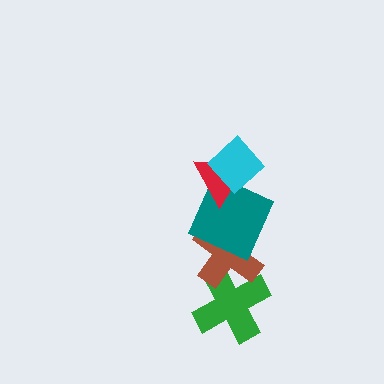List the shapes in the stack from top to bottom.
From top to bottom: the cyan diamond, the red triangle, the teal square, the brown cross, the green cross.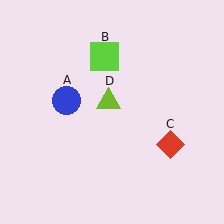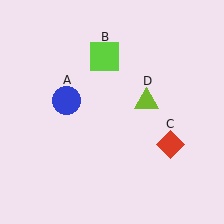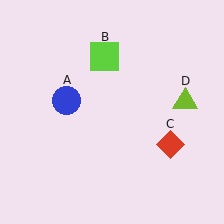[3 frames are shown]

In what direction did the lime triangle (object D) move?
The lime triangle (object D) moved right.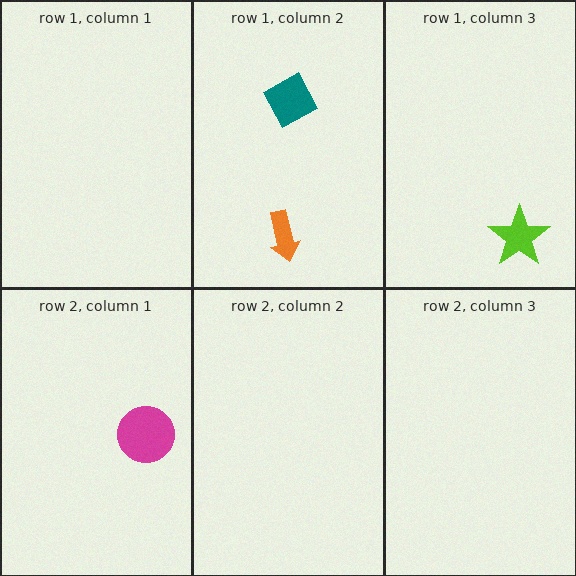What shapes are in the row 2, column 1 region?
The magenta circle.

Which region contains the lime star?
The row 1, column 3 region.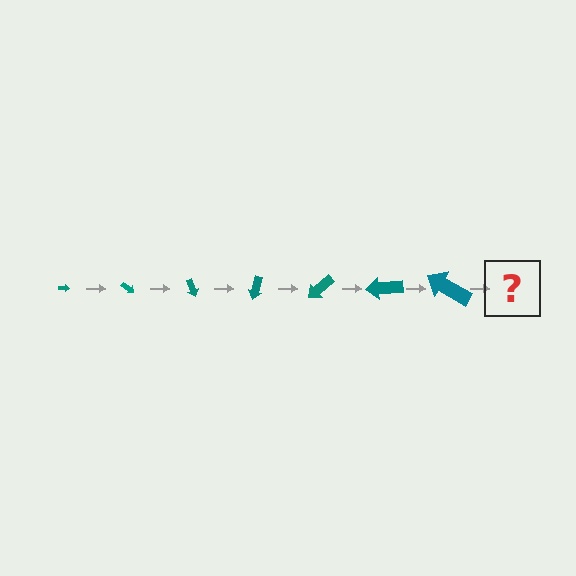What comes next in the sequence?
The next element should be an arrow, larger than the previous one and rotated 245 degrees from the start.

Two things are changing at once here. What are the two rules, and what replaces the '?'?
The two rules are that the arrow grows larger each step and it rotates 35 degrees each step. The '?' should be an arrow, larger than the previous one and rotated 245 degrees from the start.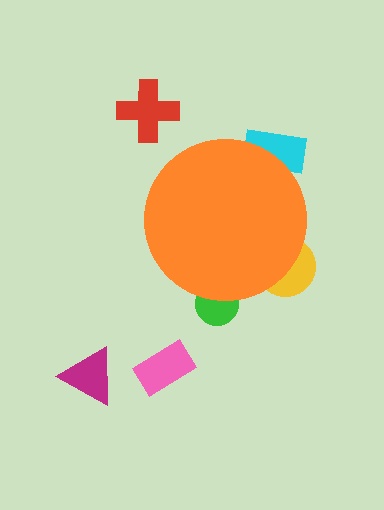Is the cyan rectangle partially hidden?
Yes, the cyan rectangle is partially hidden behind the orange circle.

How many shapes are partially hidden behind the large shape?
3 shapes are partially hidden.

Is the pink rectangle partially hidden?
No, the pink rectangle is fully visible.